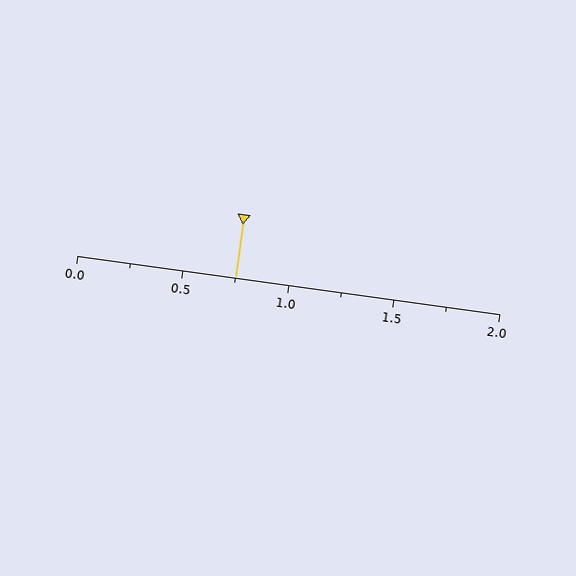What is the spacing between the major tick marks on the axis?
The major ticks are spaced 0.5 apart.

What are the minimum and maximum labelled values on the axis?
The axis runs from 0.0 to 2.0.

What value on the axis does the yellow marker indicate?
The marker indicates approximately 0.75.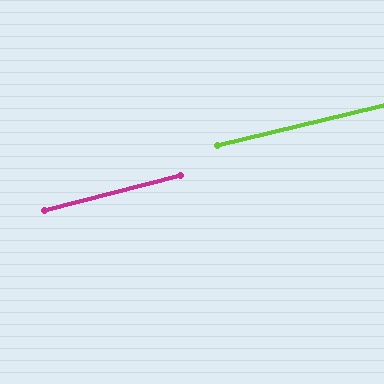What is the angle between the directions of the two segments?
Approximately 1 degree.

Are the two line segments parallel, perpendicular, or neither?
Parallel — their directions differ by only 0.8°.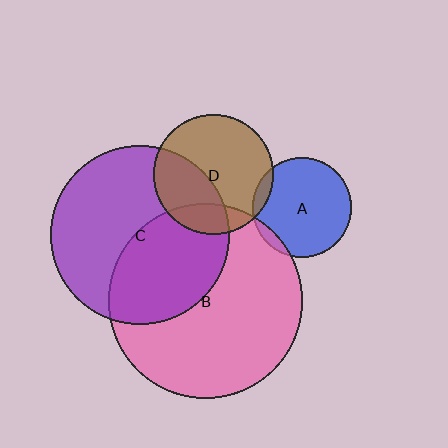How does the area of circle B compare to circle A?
Approximately 3.8 times.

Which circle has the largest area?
Circle B (pink).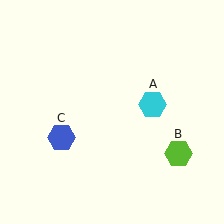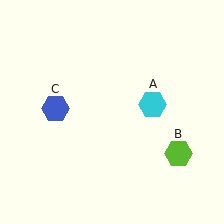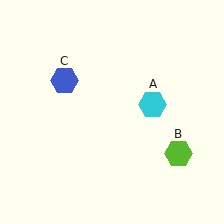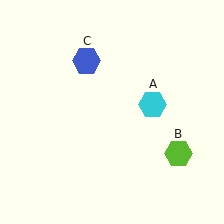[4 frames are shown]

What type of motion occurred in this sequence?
The blue hexagon (object C) rotated clockwise around the center of the scene.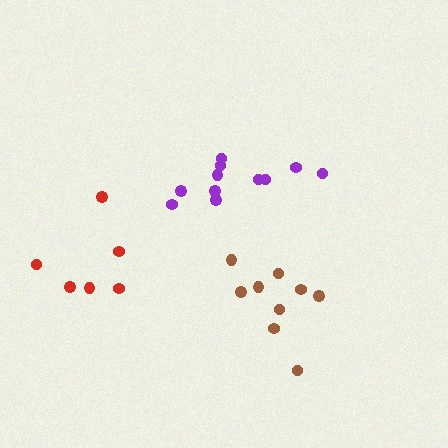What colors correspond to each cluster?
The clusters are colored: purple, red, brown.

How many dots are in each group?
Group 1: 11 dots, Group 2: 6 dots, Group 3: 9 dots (26 total).